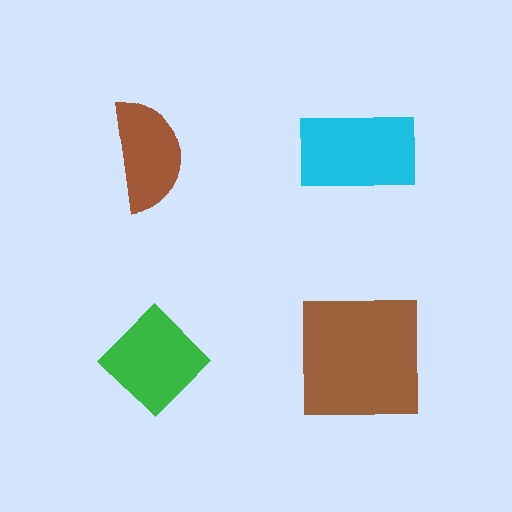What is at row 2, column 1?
A green diamond.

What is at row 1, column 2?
A cyan rectangle.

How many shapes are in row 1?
2 shapes.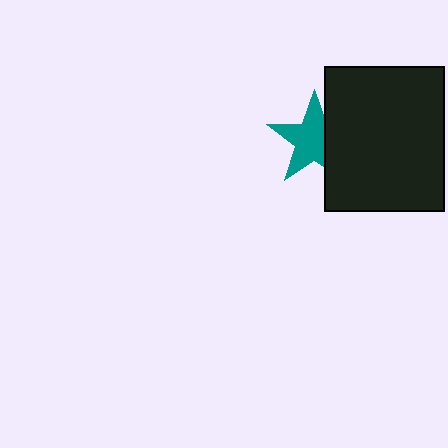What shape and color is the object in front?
The object in front is a black rectangle.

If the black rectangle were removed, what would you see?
You would see the complete teal star.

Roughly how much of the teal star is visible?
Most of it is visible (roughly 68%).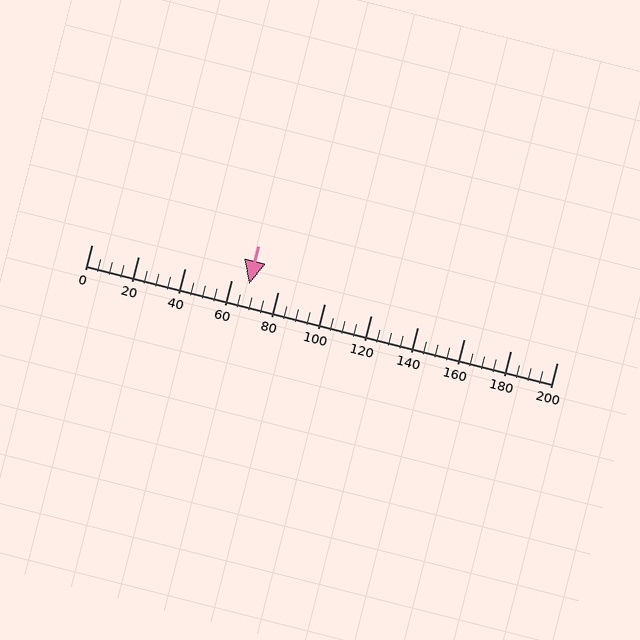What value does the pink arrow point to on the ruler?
The pink arrow points to approximately 68.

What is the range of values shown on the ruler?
The ruler shows values from 0 to 200.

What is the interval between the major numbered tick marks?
The major tick marks are spaced 20 units apart.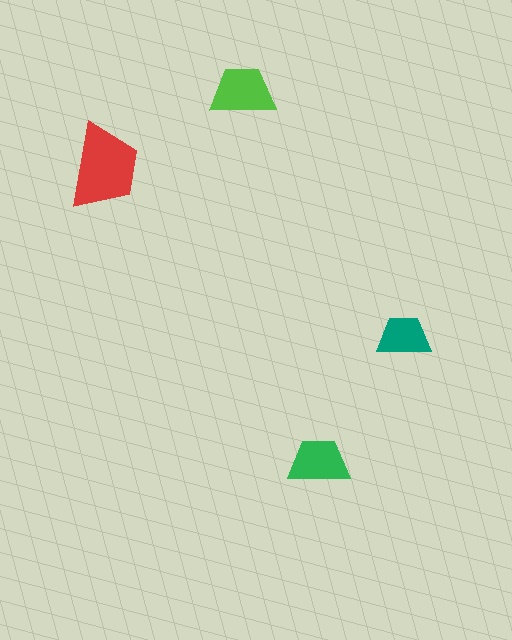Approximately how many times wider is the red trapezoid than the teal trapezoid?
About 1.5 times wider.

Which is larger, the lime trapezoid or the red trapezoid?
The red one.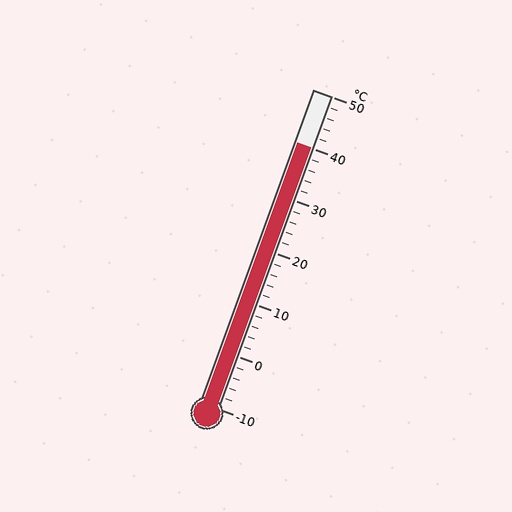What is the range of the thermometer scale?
The thermometer scale ranges from -10°C to 50°C.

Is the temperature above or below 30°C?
The temperature is above 30°C.